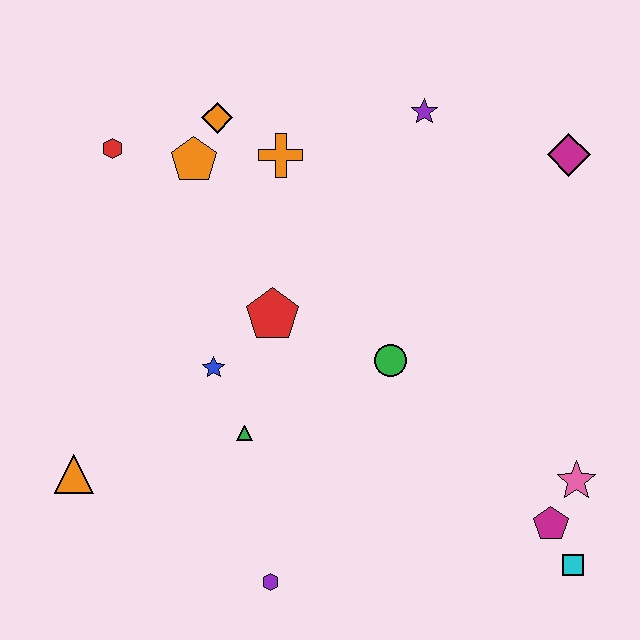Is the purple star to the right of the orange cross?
Yes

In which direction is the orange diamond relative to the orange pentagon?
The orange diamond is above the orange pentagon.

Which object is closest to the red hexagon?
The orange pentagon is closest to the red hexagon.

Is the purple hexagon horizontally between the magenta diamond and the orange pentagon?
Yes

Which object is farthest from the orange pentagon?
The cyan square is farthest from the orange pentagon.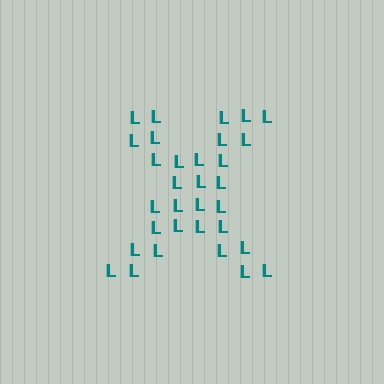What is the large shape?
The large shape is the letter X.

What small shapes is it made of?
It is made of small letter L's.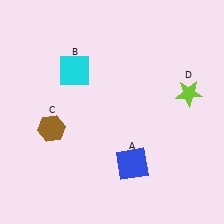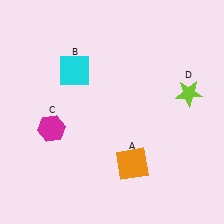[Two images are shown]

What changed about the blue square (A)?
In Image 1, A is blue. In Image 2, it changed to orange.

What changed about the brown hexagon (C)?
In Image 1, C is brown. In Image 2, it changed to magenta.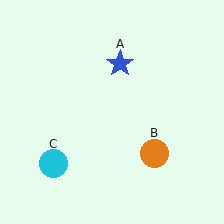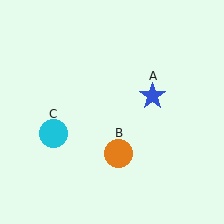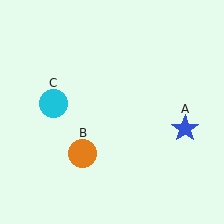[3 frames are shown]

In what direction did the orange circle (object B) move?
The orange circle (object B) moved left.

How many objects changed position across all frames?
3 objects changed position: blue star (object A), orange circle (object B), cyan circle (object C).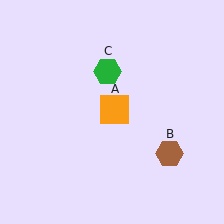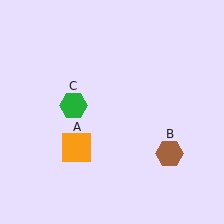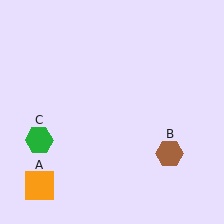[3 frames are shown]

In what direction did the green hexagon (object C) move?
The green hexagon (object C) moved down and to the left.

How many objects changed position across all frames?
2 objects changed position: orange square (object A), green hexagon (object C).